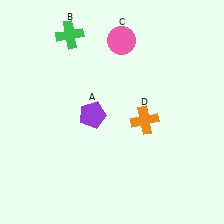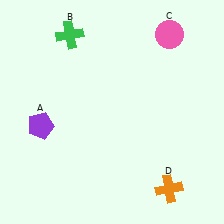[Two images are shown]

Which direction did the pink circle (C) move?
The pink circle (C) moved right.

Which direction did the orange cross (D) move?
The orange cross (D) moved down.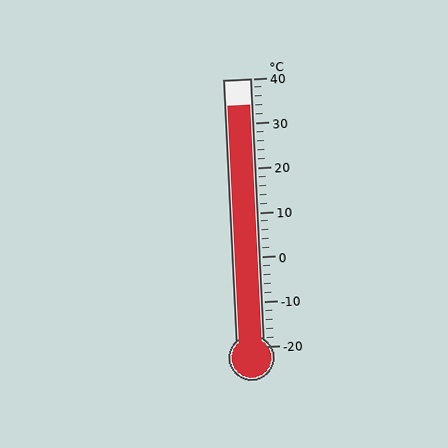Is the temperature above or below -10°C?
The temperature is above -10°C.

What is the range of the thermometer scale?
The thermometer scale ranges from -20°C to 40°C.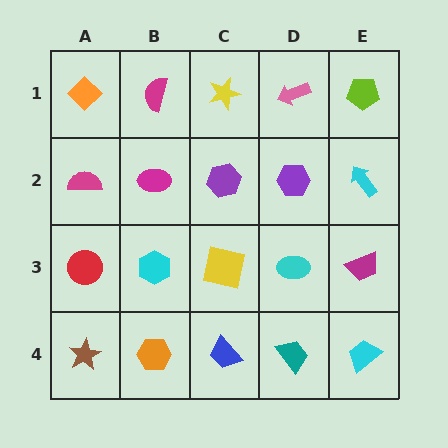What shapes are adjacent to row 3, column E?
A cyan arrow (row 2, column E), a cyan trapezoid (row 4, column E), a cyan ellipse (row 3, column D).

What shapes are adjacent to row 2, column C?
A yellow star (row 1, column C), a yellow square (row 3, column C), a magenta ellipse (row 2, column B), a purple hexagon (row 2, column D).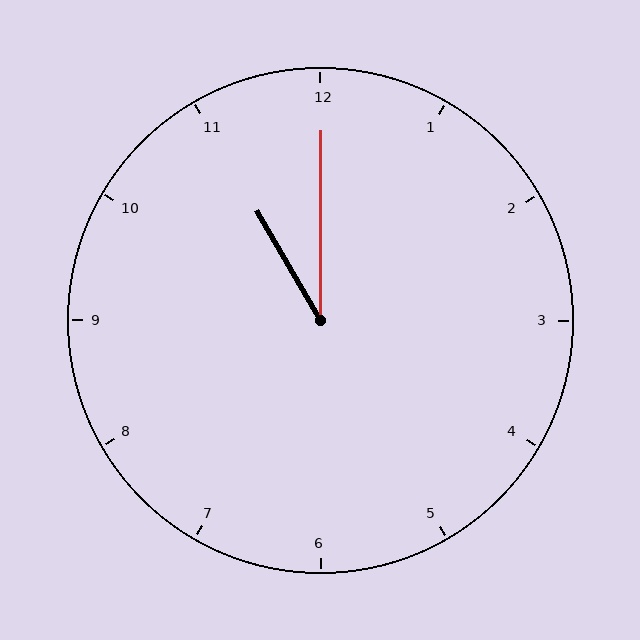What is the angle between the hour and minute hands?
Approximately 30 degrees.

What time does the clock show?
11:00.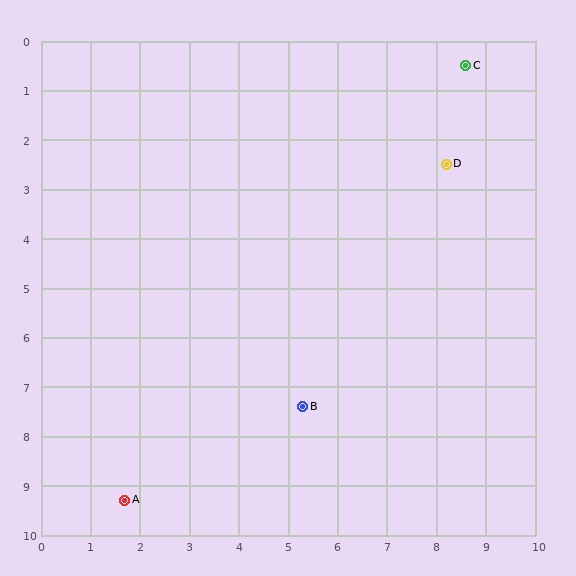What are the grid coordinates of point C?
Point C is at approximately (8.6, 0.5).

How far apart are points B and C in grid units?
Points B and C are about 7.6 grid units apart.